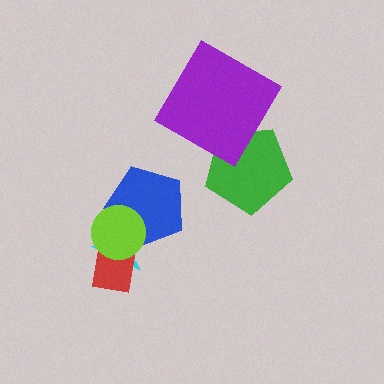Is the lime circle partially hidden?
No, no other shape covers it.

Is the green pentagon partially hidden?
Yes, it is partially covered by another shape.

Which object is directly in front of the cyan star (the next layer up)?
The red square is directly in front of the cyan star.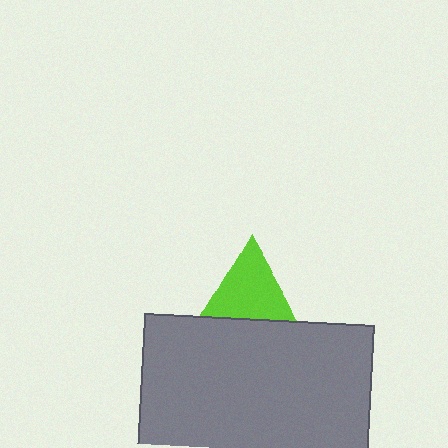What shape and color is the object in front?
The object in front is a gray rectangle.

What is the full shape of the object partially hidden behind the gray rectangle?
The partially hidden object is a lime triangle.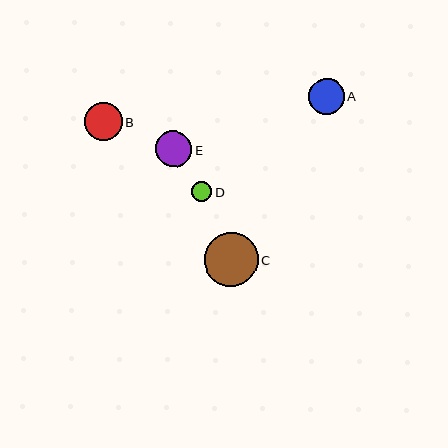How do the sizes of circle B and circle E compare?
Circle B and circle E are approximately the same size.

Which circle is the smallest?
Circle D is the smallest with a size of approximately 20 pixels.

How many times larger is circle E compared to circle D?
Circle E is approximately 1.8 times the size of circle D.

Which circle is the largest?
Circle C is the largest with a size of approximately 54 pixels.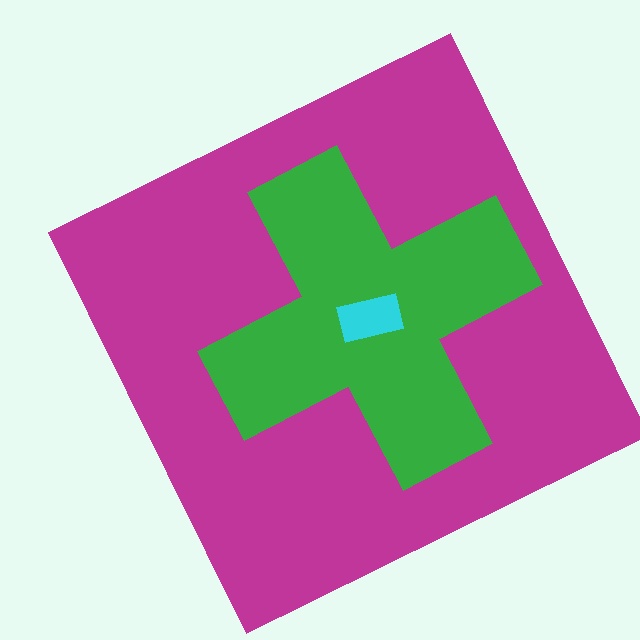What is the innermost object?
The cyan rectangle.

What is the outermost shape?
The magenta square.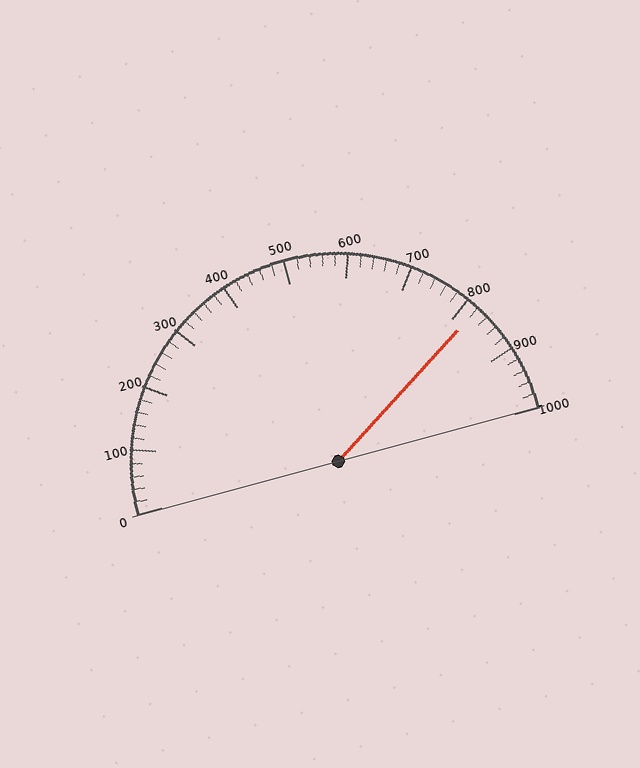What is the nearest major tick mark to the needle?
The nearest major tick mark is 800.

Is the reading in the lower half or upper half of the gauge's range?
The reading is in the upper half of the range (0 to 1000).